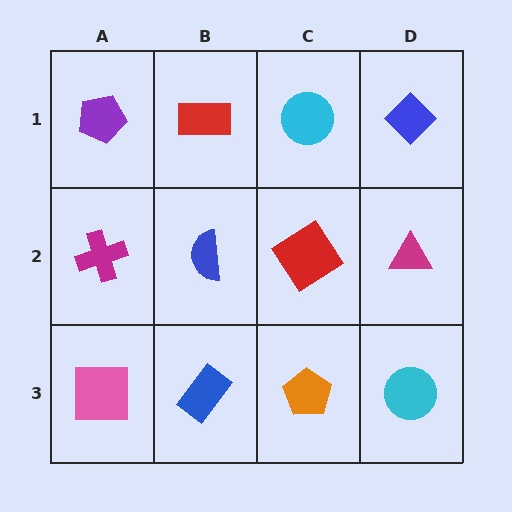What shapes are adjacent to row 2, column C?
A cyan circle (row 1, column C), an orange pentagon (row 3, column C), a blue semicircle (row 2, column B), a magenta triangle (row 2, column D).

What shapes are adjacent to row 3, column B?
A blue semicircle (row 2, column B), a pink square (row 3, column A), an orange pentagon (row 3, column C).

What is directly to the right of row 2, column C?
A magenta triangle.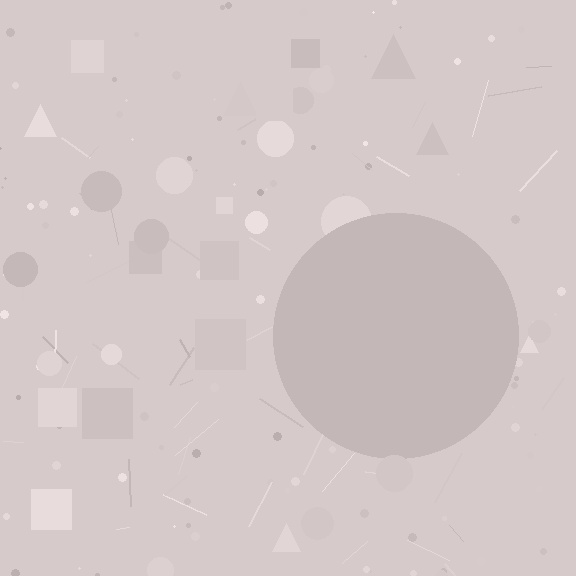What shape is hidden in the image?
A circle is hidden in the image.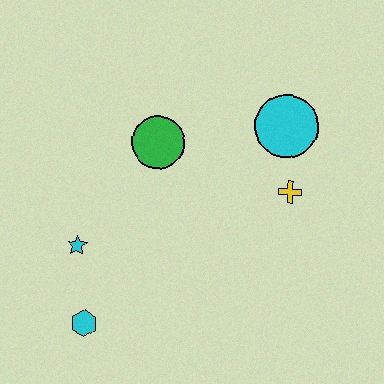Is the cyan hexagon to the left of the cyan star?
No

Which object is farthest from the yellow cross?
The cyan hexagon is farthest from the yellow cross.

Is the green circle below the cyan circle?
Yes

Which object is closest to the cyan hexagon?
The cyan star is closest to the cyan hexagon.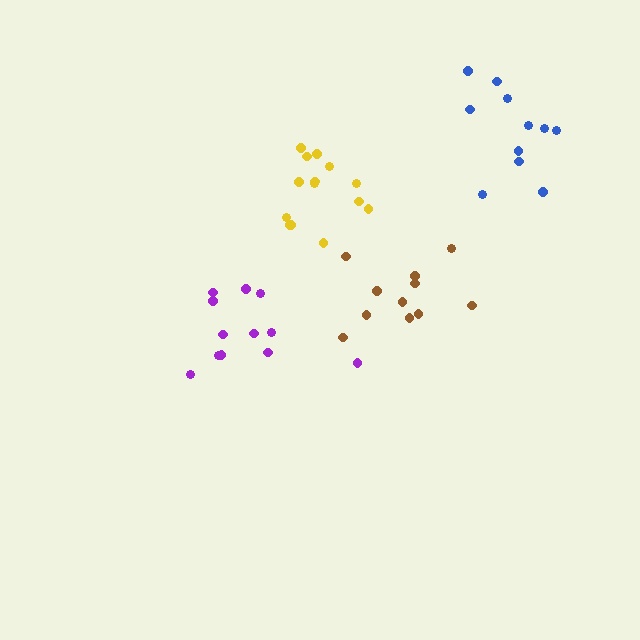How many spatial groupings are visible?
There are 4 spatial groupings.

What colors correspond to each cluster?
The clusters are colored: yellow, purple, blue, brown.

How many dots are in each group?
Group 1: 14 dots, Group 2: 12 dots, Group 3: 11 dots, Group 4: 11 dots (48 total).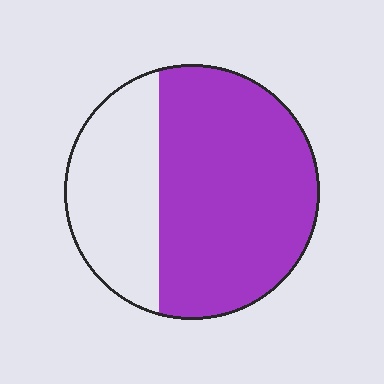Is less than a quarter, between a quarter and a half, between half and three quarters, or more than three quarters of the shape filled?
Between half and three quarters.